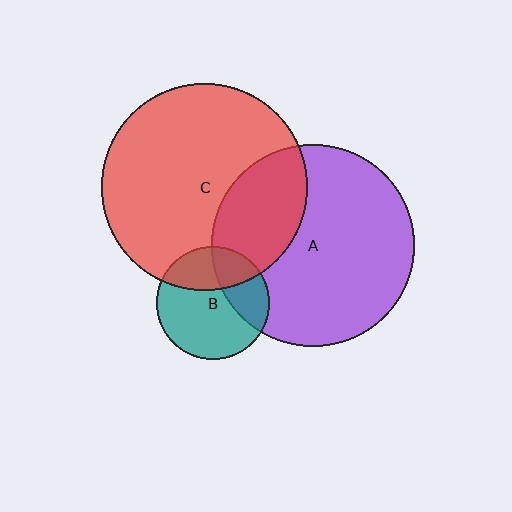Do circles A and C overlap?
Yes.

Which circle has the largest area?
Circle C (red).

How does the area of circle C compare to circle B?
Approximately 3.4 times.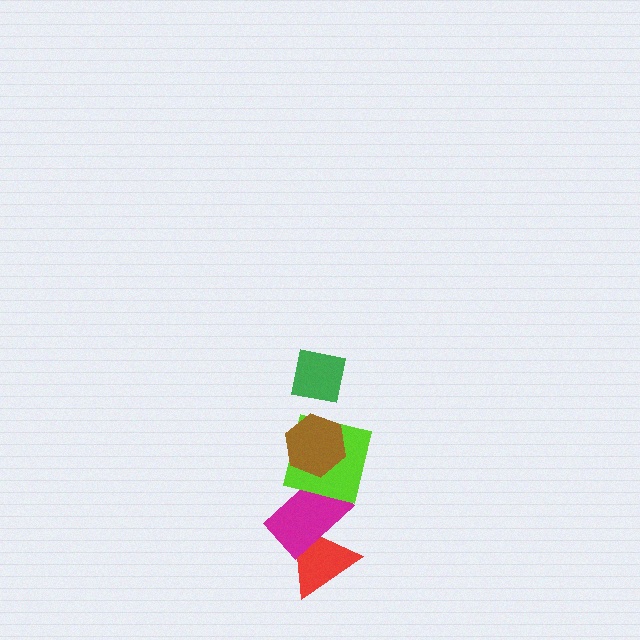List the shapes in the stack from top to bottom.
From top to bottom: the green square, the brown hexagon, the lime square, the magenta rectangle, the red triangle.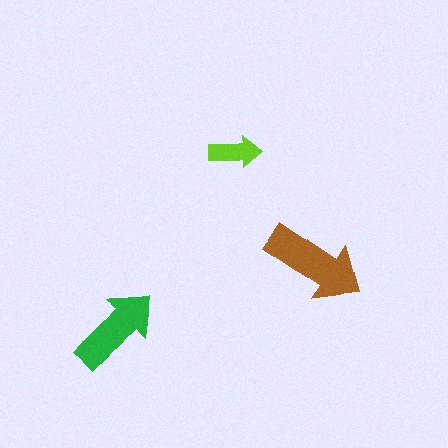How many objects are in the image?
There are 3 objects in the image.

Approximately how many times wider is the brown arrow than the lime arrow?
About 2 times wider.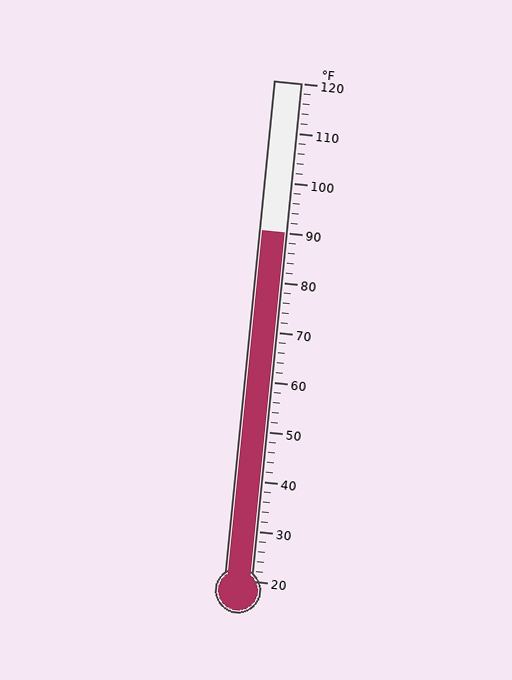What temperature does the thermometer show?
The thermometer shows approximately 90°F.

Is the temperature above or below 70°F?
The temperature is above 70°F.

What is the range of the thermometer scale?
The thermometer scale ranges from 20°F to 120°F.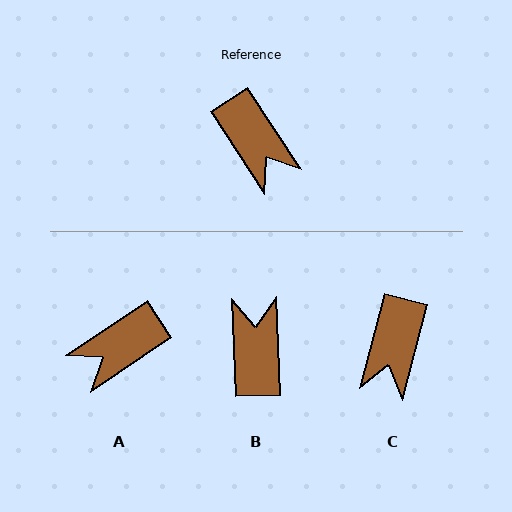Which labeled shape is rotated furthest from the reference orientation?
B, about 149 degrees away.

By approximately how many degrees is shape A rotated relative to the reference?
Approximately 89 degrees clockwise.